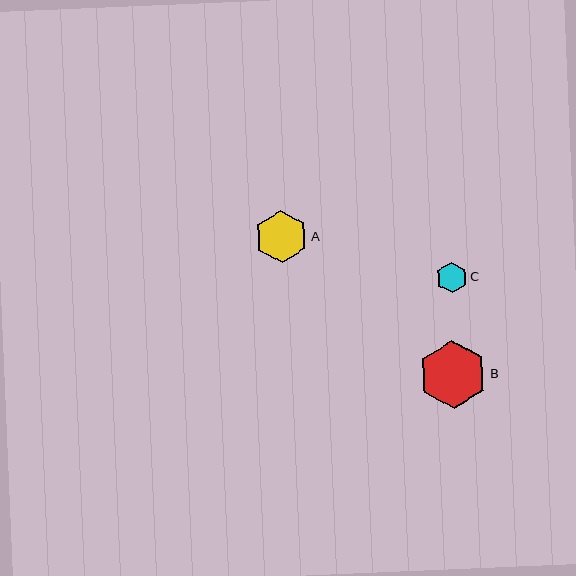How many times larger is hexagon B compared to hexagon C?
Hexagon B is approximately 2.2 times the size of hexagon C.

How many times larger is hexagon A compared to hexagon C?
Hexagon A is approximately 1.7 times the size of hexagon C.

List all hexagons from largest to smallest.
From largest to smallest: B, A, C.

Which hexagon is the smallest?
Hexagon C is the smallest with a size of approximately 30 pixels.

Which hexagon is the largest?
Hexagon B is the largest with a size of approximately 68 pixels.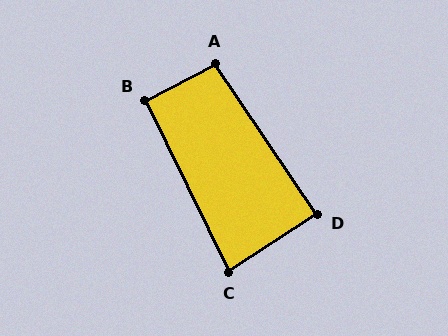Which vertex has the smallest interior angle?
C, at approximately 83 degrees.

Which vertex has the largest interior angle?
A, at approximately 97 degrees.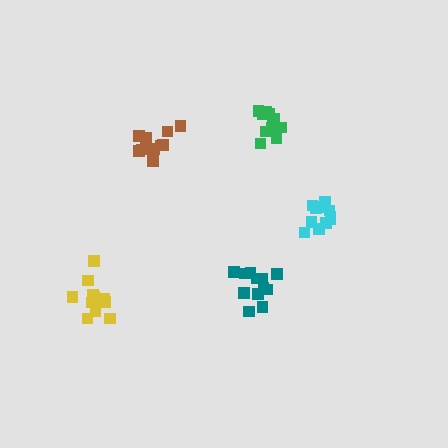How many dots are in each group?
Group 1: 12 dots, Group 2: 13 dots, Group 3: 11 dots, Group 4: 11 dots, Group 5: 14 dots (61 total).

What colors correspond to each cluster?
The clusters are colored: teal, cyan, brown, green, yellow.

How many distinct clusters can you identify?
There are 5 distinct clusters.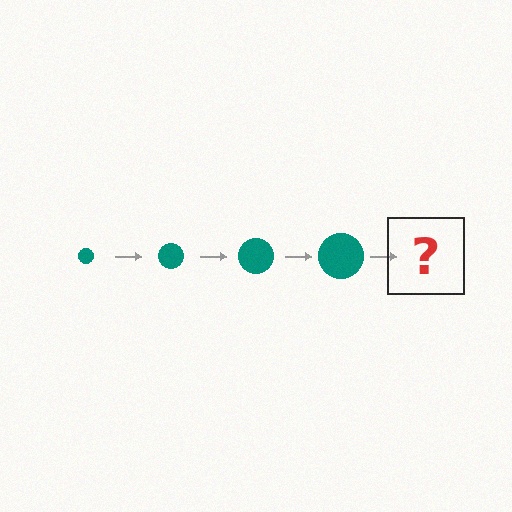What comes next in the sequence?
The next element should be a teal circle, larger than the previous one.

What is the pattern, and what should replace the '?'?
The pattern is that the circle gets progressively larger each step. The '?' should be a teal circle, larger than the previous one.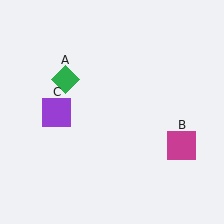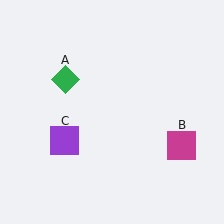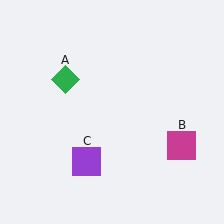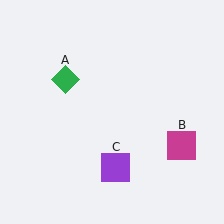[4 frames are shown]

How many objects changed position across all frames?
1 object changed position: purple square (object C).